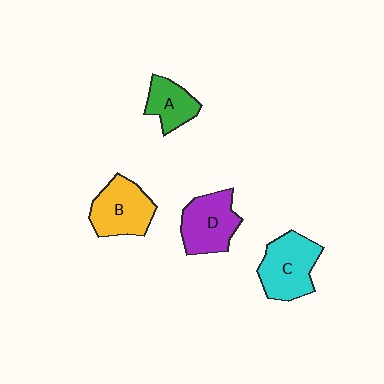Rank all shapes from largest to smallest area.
From largest to smallest: C (cyan), B (yellow), D (purple), A (green).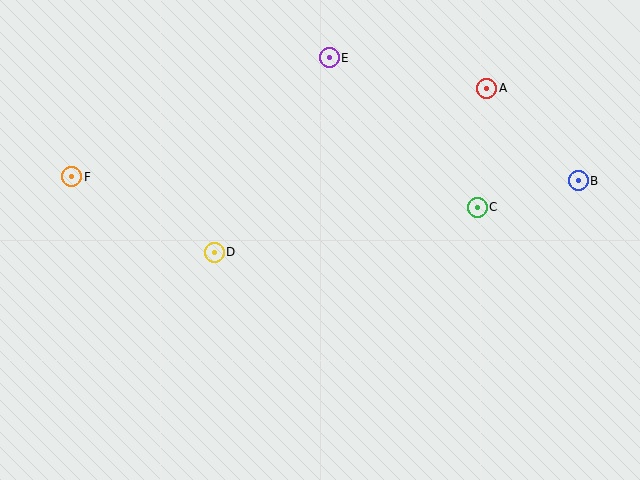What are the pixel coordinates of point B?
Point B is at (578, 181).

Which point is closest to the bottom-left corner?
Point F is closest to the bottom-left corner.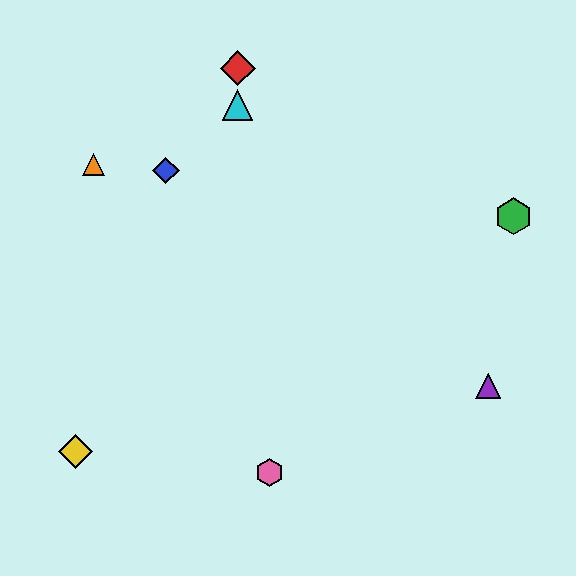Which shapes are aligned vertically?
The red diamond, the cyan triangle are aligned vertically.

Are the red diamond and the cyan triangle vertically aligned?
Yes, both are at x≈238.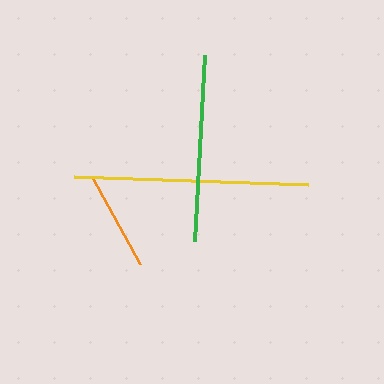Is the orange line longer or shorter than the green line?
The green line is longer than the orange line.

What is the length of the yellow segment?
The yellow segment is approximately 234 pixels long.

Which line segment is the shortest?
The orange line is the shortest at approximately 99 pixels.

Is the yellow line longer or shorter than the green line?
The yellow line is longer than the green line.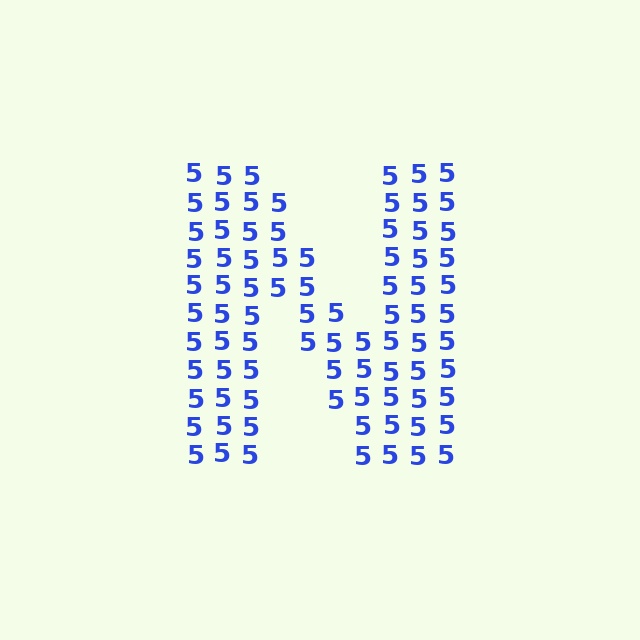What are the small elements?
The small elements are digit 5's.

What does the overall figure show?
The overall figure shows the letter N.